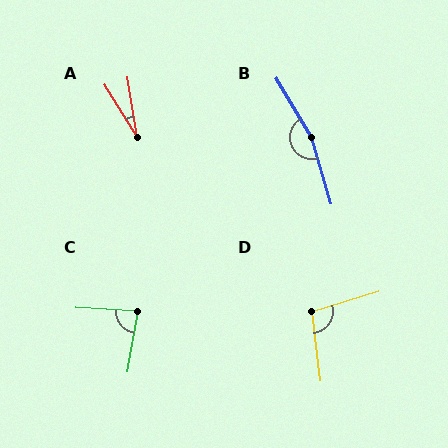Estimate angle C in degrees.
Approximately 83 degrees.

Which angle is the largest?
B, at approximately 165 degrees.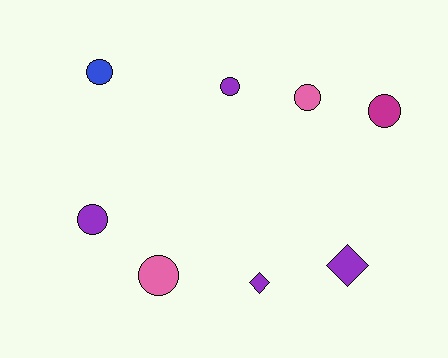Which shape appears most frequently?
Circle, with 6 objects.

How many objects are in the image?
There are 8 objects.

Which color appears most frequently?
Purple, with 4 objects.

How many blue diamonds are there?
There are no blue diamonds.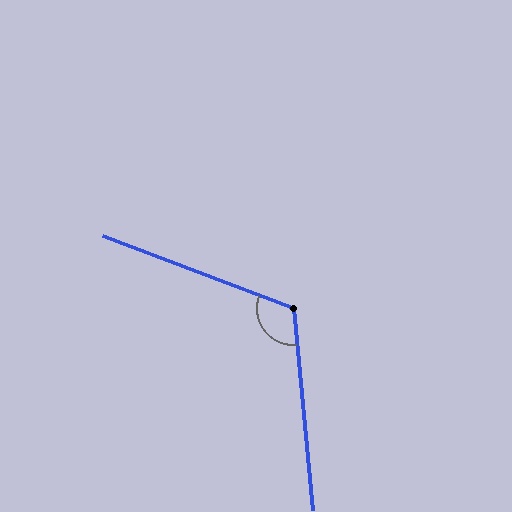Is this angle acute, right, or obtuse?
It is obtuse.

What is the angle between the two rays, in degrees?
Approximately 116 degrees.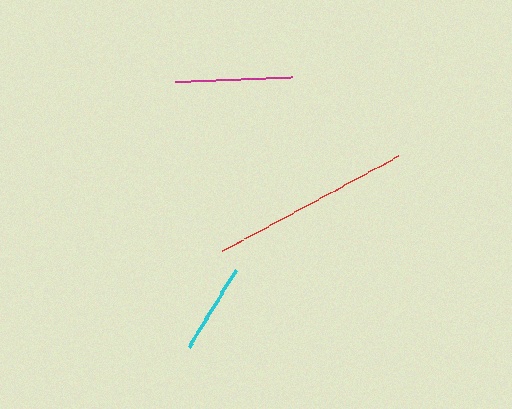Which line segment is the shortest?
The cyan line is the shortest at approximately 90 pixels.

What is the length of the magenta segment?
The magenta segment is approximately 117 pixels long.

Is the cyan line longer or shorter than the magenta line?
The magenta line is longer than the cyan line.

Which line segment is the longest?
The red line is the longest at approximately 200 pixels.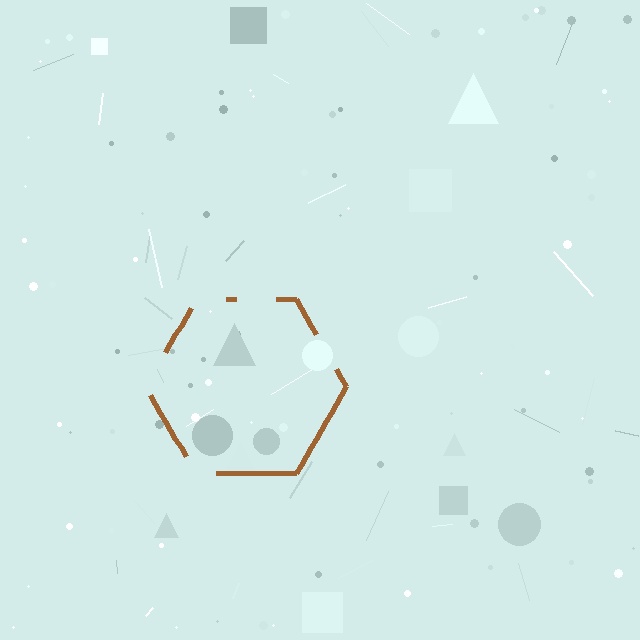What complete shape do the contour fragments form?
The contour fragments form a hexagon.